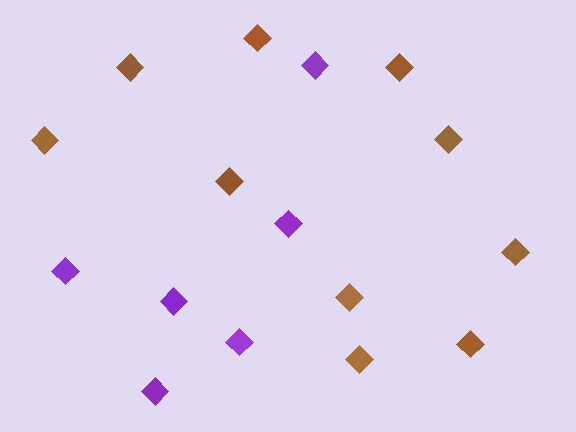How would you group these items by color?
There are 2 groups: one group of purple diamonds (6) and one group of brown diamonds (10).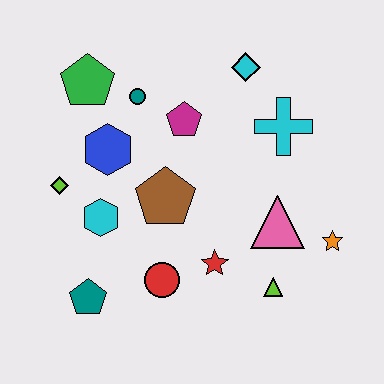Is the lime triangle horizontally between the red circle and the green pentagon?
No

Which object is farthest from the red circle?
The cyan diamond is farthest from the red circle.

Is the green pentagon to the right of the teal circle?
No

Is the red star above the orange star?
No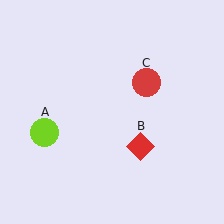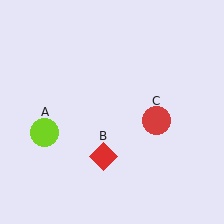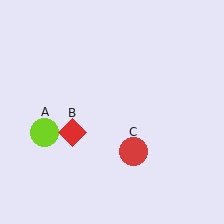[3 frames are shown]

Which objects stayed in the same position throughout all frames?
Lime circle (object A) remained stationary.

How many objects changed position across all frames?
2 objects changed position: red diamond (object B), red circle (object C).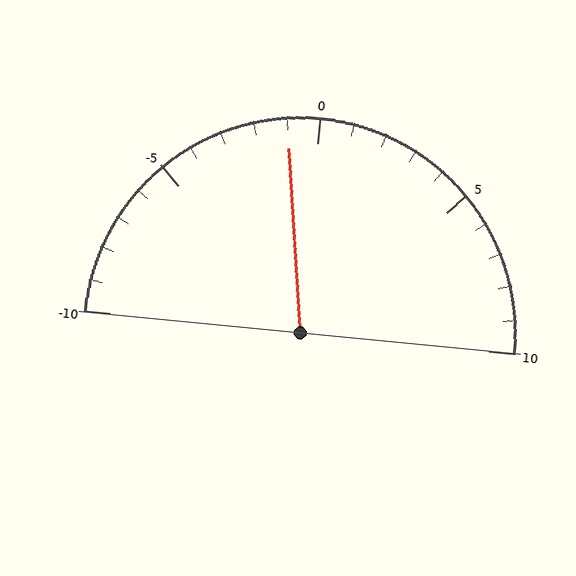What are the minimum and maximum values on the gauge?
The gauge ranges from -10 to 10.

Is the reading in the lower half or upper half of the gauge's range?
The reading is in the lower half of the range (-10 to 10).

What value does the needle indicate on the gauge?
The needle indicates approximately -1.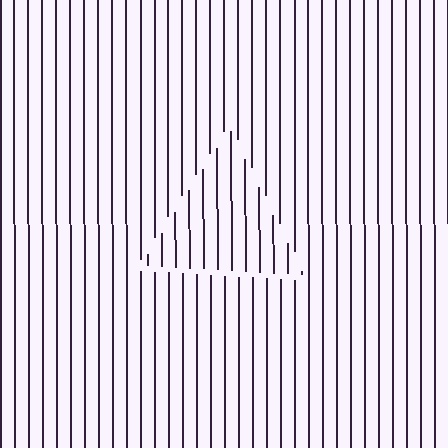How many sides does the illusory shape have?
3 sides — the line-ends trace a triangle.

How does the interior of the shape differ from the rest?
The interior of the shape contains the same grating, shifted by half a period — the contour is defined by the phase discontinuity where line-ends from the inner and outer gratings abut.